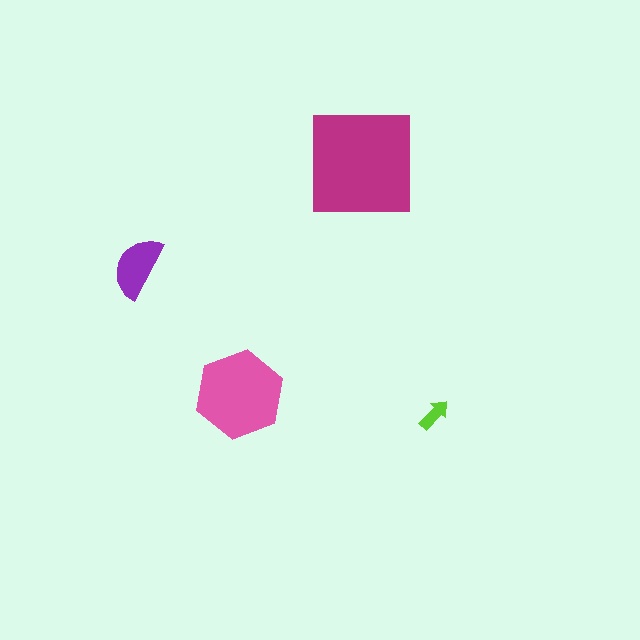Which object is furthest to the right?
The lime arrow is rightmost.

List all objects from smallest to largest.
The lime arrow, the purple semicircle, the pink hexagon, the magenta square.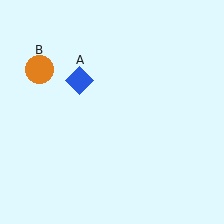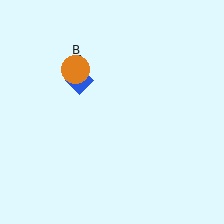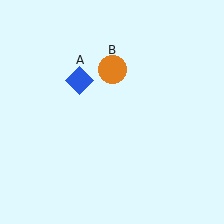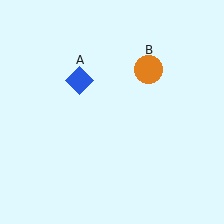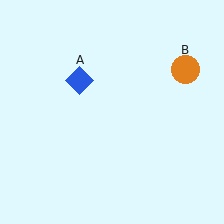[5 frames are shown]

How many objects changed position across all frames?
1 object changed position: orange circle (object B).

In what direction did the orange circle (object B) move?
The orange circle (object B) moved right.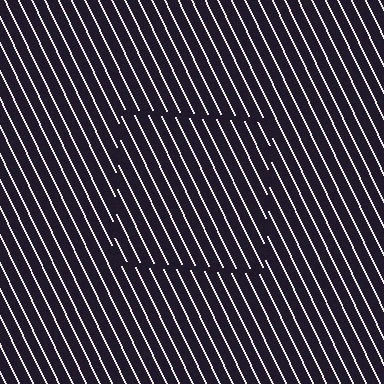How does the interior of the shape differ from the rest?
The interior of the shape contains the same grating, shifted by half a period — the contour is defined by the phase discontinuity where line-ends from the inner and outer gratings abut.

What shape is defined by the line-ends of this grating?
An illusory square. The interior of the shape contains the same grating, shifted by half a period — the contour is defined by the phase discontinuity where line-ends from the inner and outer gratings abut.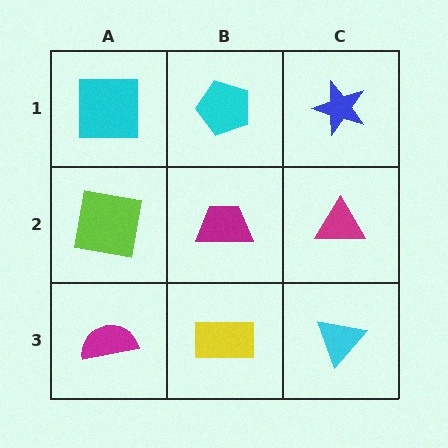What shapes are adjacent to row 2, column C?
A blue star (row 1, column C), a cyan triangle (row 3, column C), a magenta trapezoid (row 2, column B).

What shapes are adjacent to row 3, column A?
A lime square (row 2, column A), a yellow rectangle (row 3, column B).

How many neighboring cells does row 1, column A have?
2.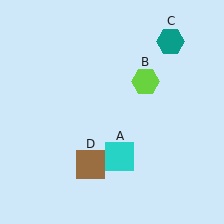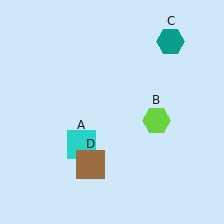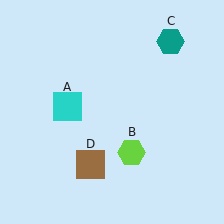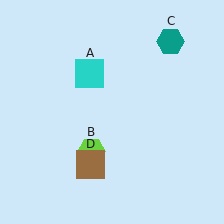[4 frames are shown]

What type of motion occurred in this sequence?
The cyan square (object A), lime hexagon (object B) rotated clockwise around the center of the scene.